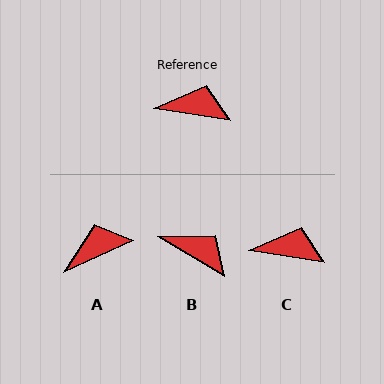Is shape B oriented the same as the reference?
No, it is off by about 22 degrees.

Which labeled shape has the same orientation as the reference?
C.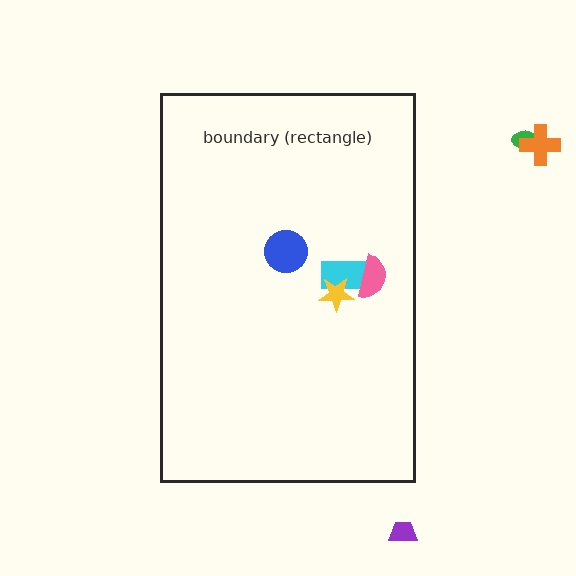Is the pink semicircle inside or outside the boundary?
Inside.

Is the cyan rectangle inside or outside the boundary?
Inside.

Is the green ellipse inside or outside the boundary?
Outside.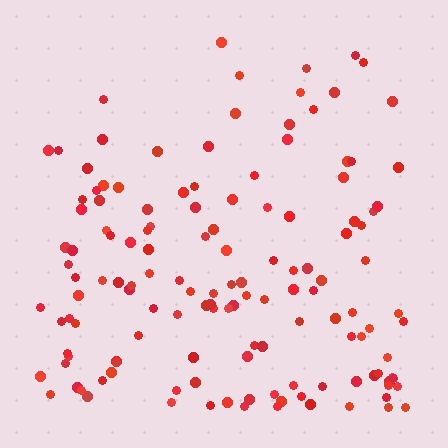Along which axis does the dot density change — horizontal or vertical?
Vertical.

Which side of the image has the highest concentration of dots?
The bottom.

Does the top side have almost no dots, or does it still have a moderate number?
Still a moderate number, just noticeably fewer than the bottom.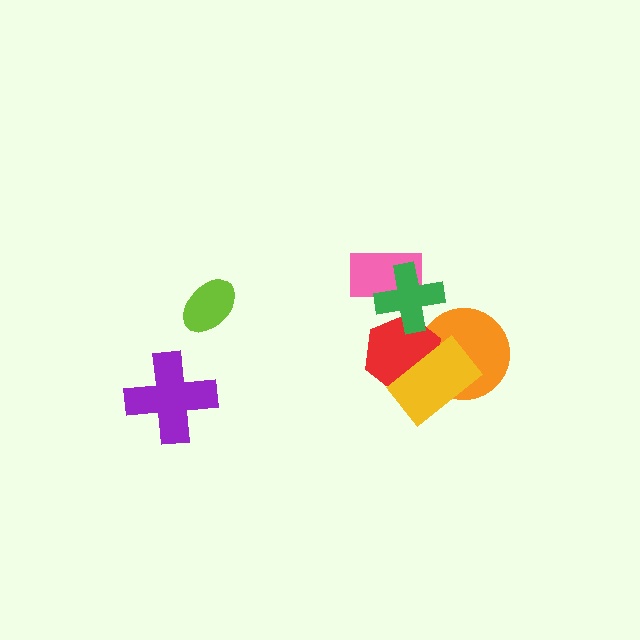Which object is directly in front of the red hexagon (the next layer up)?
The yellow rectangle is directly in front of the red hexagon.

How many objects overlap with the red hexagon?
3 objects overlap with the red hexagon.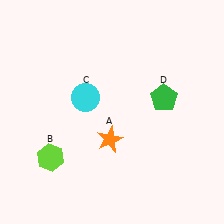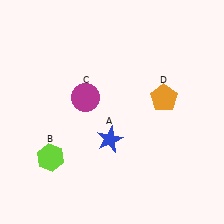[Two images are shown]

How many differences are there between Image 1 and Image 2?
There are 3 differences between the two images.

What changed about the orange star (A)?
In Image 1, A is orange. In Image 2, it changed to blue.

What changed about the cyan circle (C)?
In Image 1, C is cyan. In Image 2, it changed to magenta.